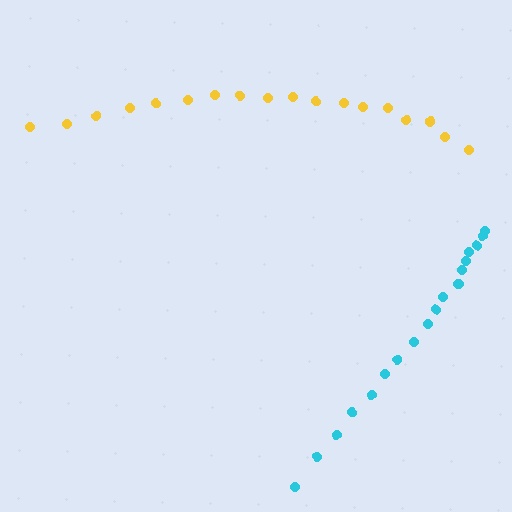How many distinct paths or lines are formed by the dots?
There are 2 distinct paths.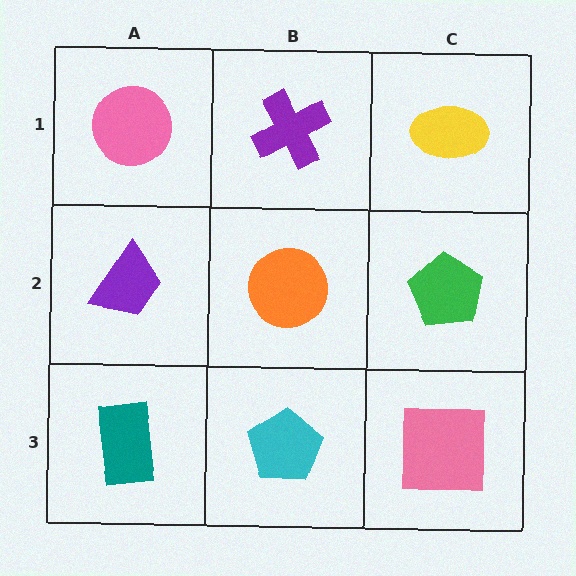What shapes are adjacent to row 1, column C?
A green pentagon (row 2, column C), a purple cross (row 1, column B).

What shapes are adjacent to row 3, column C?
A green pentagon (row 2, column C), a cyan pentagon (row 3, column B).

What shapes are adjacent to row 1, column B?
An orange circle (row 2, column B), a pink circle (row 1, column A), a yellow ellipse (row 1, column C).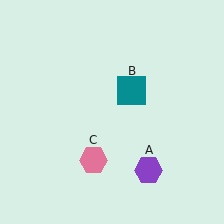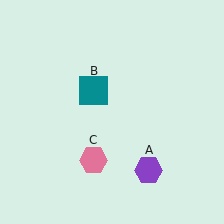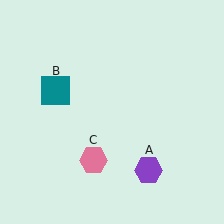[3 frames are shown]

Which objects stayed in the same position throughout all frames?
Purple hexagon (object A) and pink hexagon (object C) remained stationary.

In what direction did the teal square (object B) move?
The teal square (object B) moved left.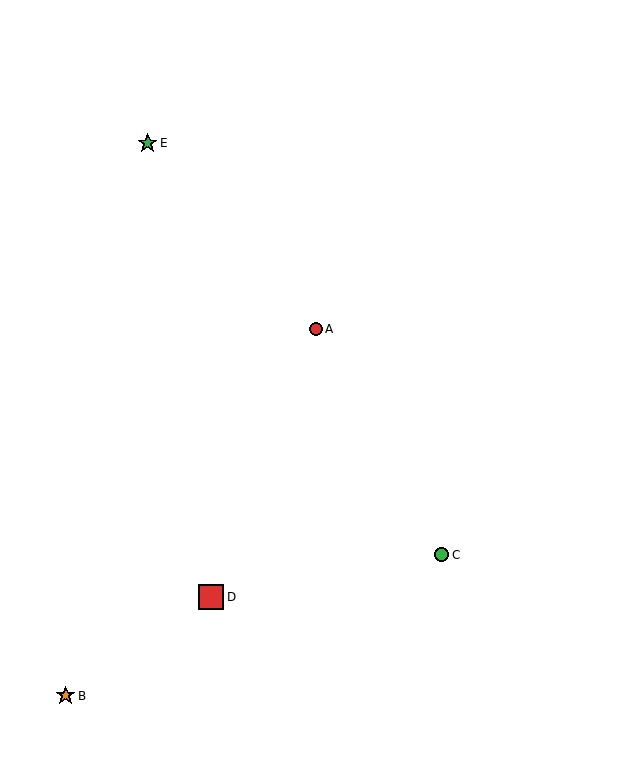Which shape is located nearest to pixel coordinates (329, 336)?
The red circle (labeled A) at (316, 329) is nearest to that location.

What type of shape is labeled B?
Shape B is an orange star.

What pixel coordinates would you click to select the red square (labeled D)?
Click at (211, 597) to select the red square D.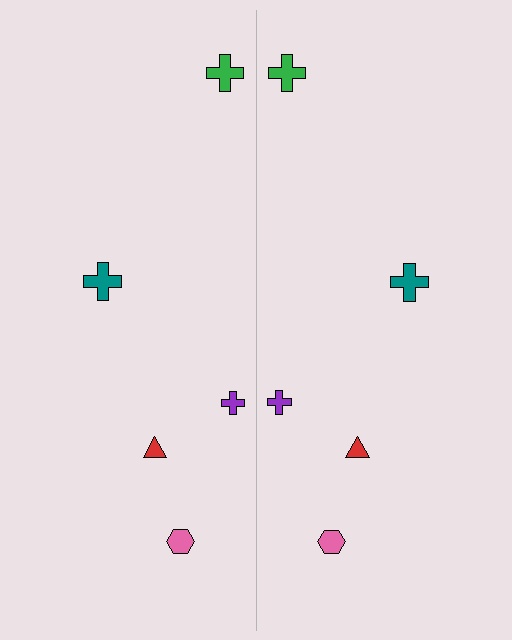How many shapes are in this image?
There are 10 shapes in this image.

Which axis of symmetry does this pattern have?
The pattern has a vertical axis of symmetry running through the center of the image.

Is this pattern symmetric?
Yes, this pattern has bilateral (reflection) symmetry.